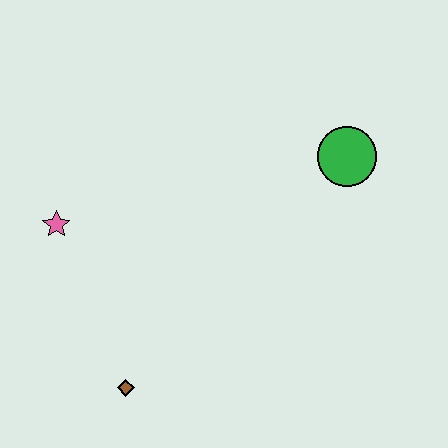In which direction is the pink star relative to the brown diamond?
The pink star is above the brown diamond.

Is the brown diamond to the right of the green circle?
No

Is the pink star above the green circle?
No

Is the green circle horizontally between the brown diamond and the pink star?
No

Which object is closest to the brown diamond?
The pink star is closest to the brown diamond.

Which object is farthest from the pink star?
The green circle is farthest from the pink star.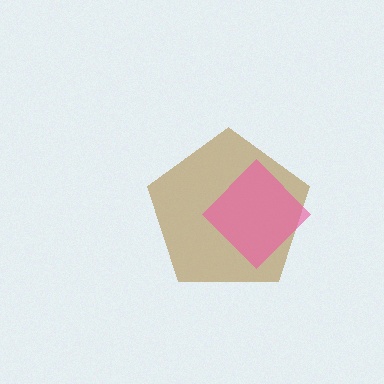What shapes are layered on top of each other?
The layered shapes are: a brown pentagon, a pink diamond.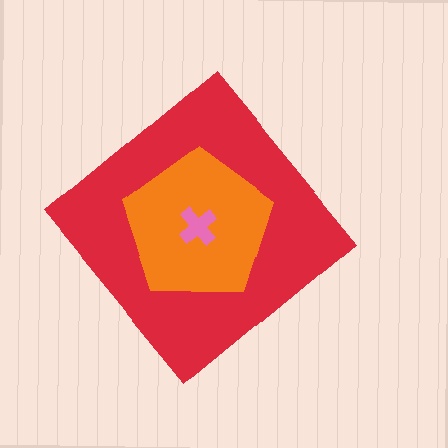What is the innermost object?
The pink cross.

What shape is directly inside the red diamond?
The orange pentagon.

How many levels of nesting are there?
3.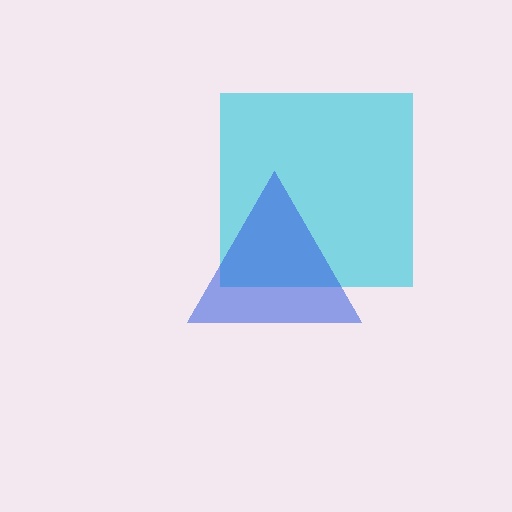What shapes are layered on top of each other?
The layered shapes are: a cyan square, a blue triangle.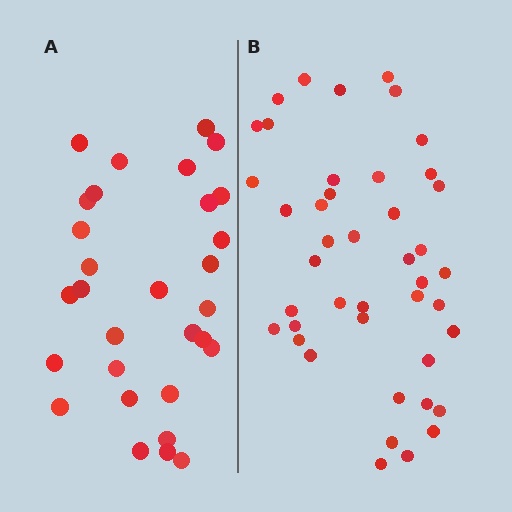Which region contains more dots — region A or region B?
Region B (the right region) has more dots.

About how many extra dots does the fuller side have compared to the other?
Region B has approximately 15 more dots than region A.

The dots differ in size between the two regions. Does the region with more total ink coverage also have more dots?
No. Region A has more total ink coverage because its dots are larger, but region B actually contains more individual dots. Total area can be misleading — the number of items is what matters here.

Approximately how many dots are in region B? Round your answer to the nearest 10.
About 40 dots. (The exact count is 43, which rounds to 40.)